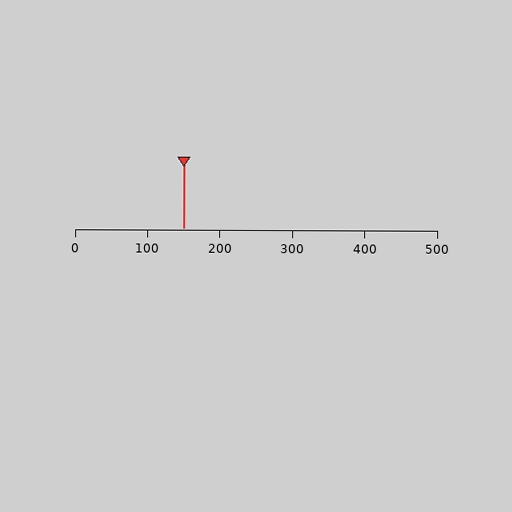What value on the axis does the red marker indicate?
The marker indicates approximately 150.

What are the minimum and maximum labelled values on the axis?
The axis runs from 0 to 500.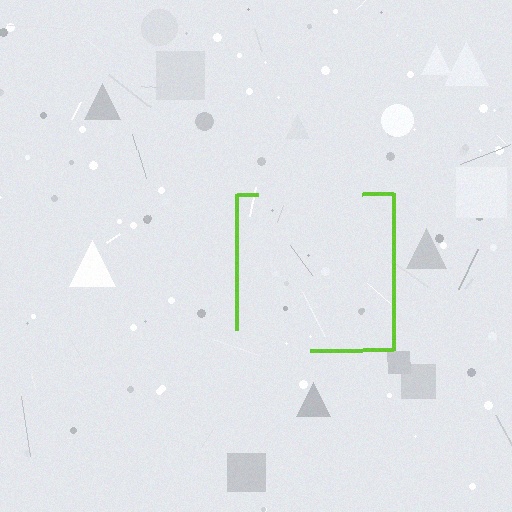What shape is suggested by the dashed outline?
The dashed outline suggests a square.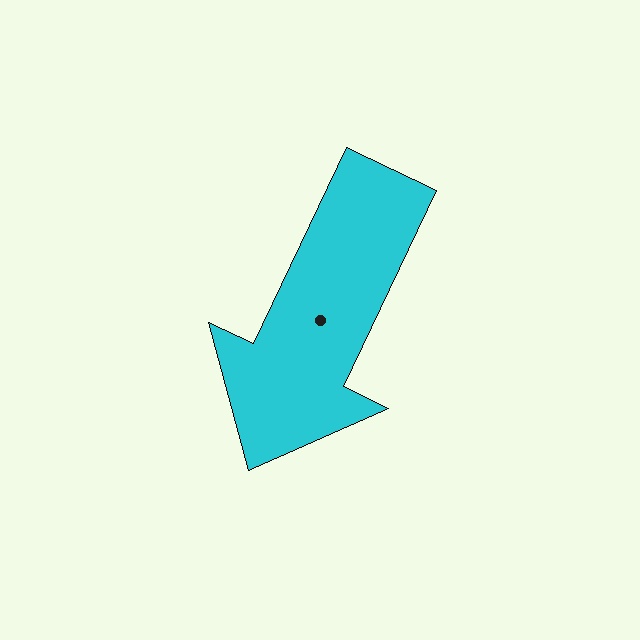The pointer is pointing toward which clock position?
Roughly 7 o'clock.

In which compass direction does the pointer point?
Southwest.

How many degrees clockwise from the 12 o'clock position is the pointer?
Approximately 205 degrees.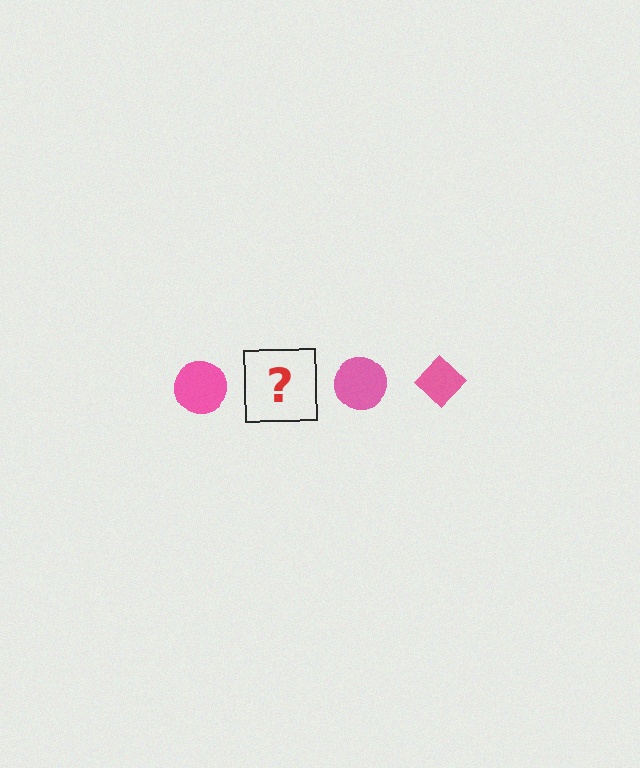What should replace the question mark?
The question mark should be replaced with a pink diamond.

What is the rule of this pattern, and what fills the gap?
The rule is that the pattern cycles through circle, diamond shapes in pink. The gap should be filled with a pink diamond.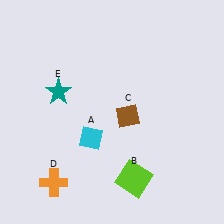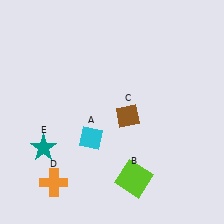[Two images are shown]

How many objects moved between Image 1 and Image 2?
1 object moved between the two images.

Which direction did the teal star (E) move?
The teal star (E) moved down.